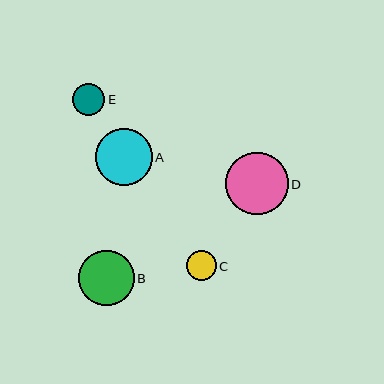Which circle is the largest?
Circle D is the largest with a size of approximately 62 pixels.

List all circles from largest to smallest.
From largest to smallest: D, A, B, E, C.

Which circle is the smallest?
Circle C is the smallest with a size of approximately 30 pixels.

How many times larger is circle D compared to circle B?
Circle D is approximately 1.1 times the size of circle B.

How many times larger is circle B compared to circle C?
Circle B is approximately 1.8 times the size of circle C.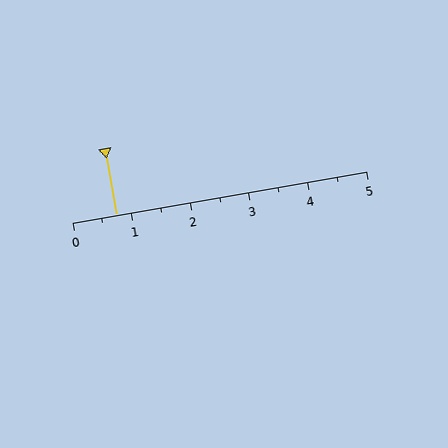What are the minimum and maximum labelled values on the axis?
The axis runs from 0 to 5.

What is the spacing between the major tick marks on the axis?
The major ticks are spaced 1 apart.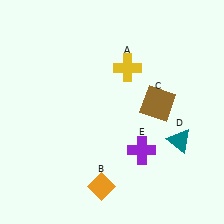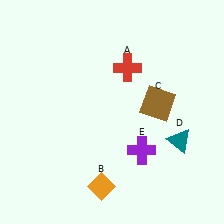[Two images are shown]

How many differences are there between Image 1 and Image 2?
There is 1 difference between the two images.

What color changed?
The cross (A) changed from yellow in Image 1 to red in Image 2.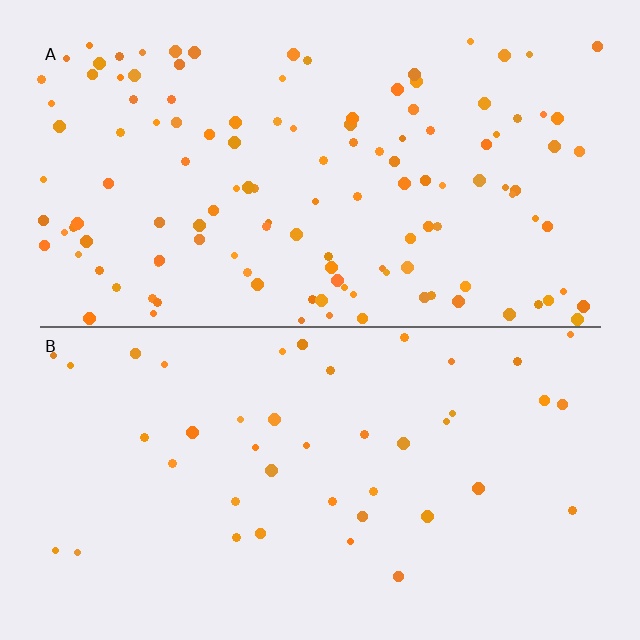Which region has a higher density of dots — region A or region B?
A (the top).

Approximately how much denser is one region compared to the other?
Approximately 3.0× — region A over region B.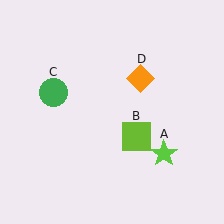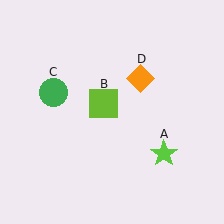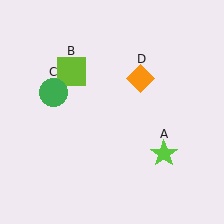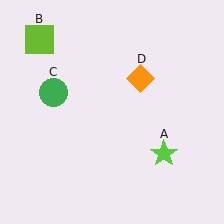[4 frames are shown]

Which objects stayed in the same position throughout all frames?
Lime star (object A) and green circle (object C) and orange diamond (object D) remained stationary.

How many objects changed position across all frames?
1 object changed position: lime square (object B).